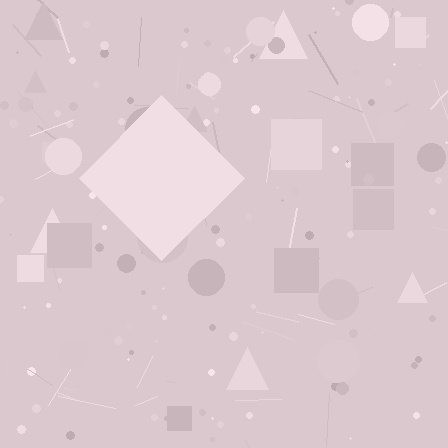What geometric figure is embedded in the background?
A diamond is embedded in the background.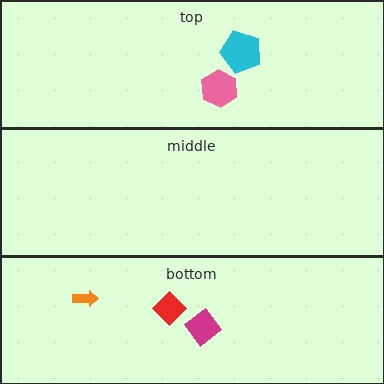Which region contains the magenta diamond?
The bottom region.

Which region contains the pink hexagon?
The top region.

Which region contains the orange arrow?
The bottom region.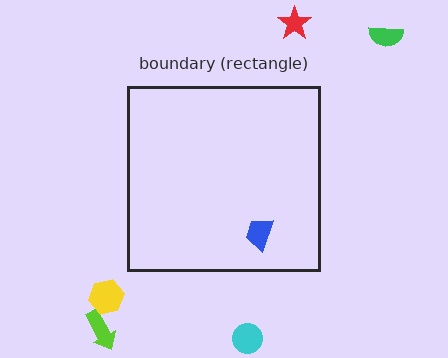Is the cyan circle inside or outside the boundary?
Outside.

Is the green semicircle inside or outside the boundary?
Outside.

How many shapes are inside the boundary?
1 inside, 5 outside.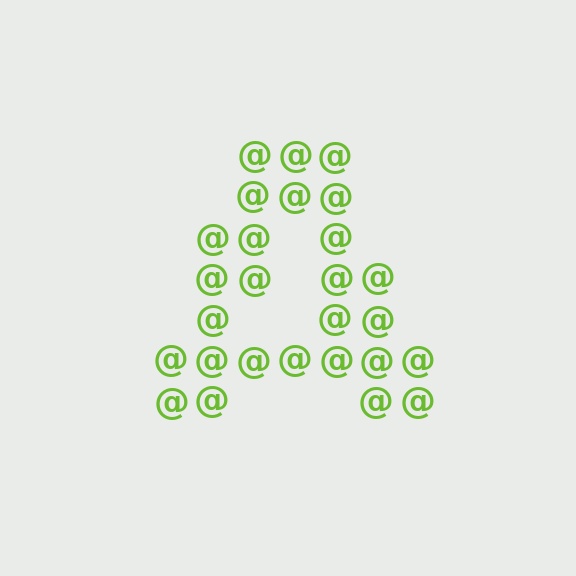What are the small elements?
The small elements are at signs.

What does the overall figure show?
The overall figure shows the letter A.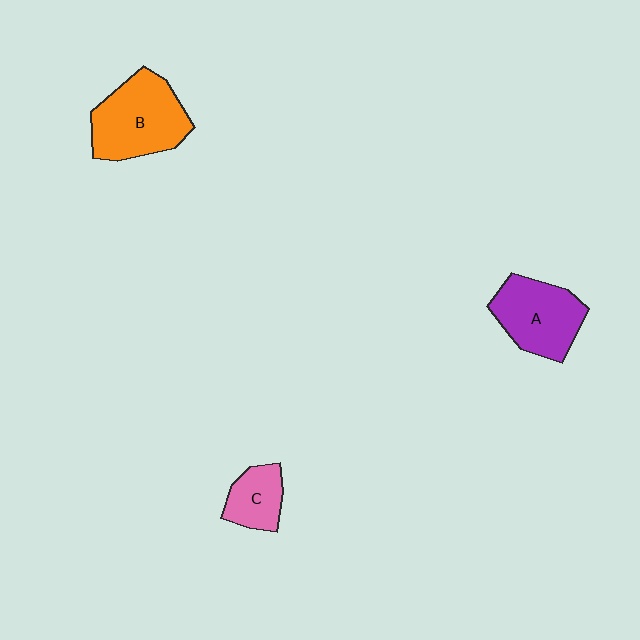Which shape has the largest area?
Shape B (orange).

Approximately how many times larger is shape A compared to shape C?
Approximately 1.8 times.